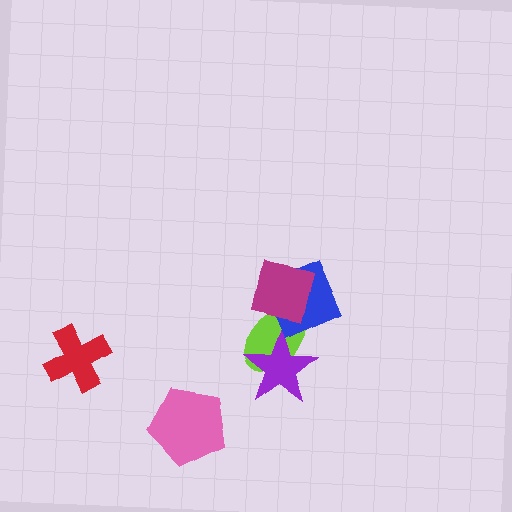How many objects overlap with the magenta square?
2 objects overlap with the magenta square.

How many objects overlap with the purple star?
2 objects overlap with the purple star.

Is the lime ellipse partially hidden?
Yes, it is partially covered by another shape.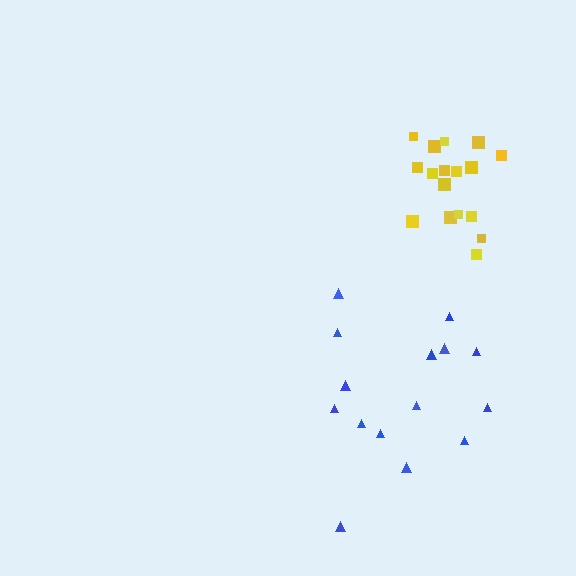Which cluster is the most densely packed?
Yellow.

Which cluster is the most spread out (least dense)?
Blue.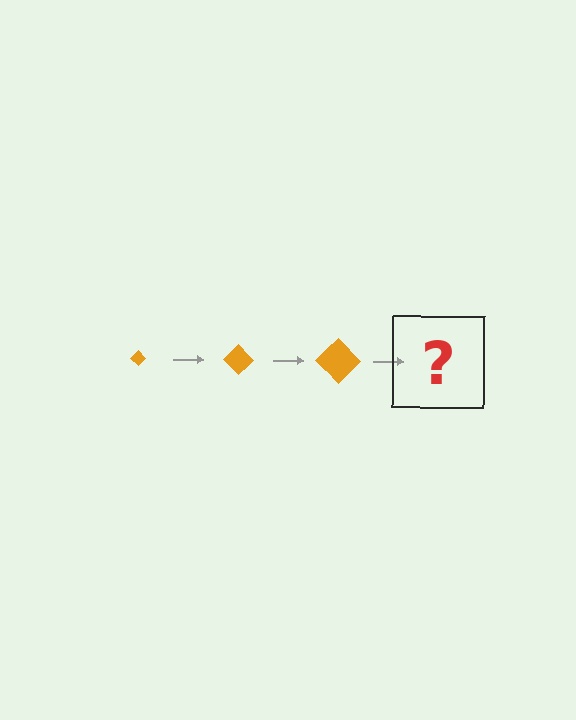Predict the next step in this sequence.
The next step is an orange diamond, larger than the previous one.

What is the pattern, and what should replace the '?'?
The pattern is that the diamond gets progressively larger each step. The '?' should be an orange diamond, larger than the previous one.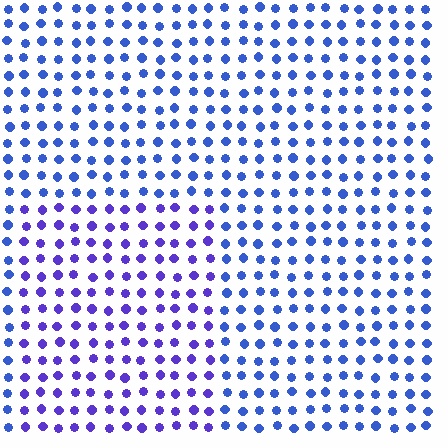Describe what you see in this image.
The image is filled with small blue elements in a uniform arrangement. A rectangle-shaped region is visible where the elements are tinted to a slightly different hue, forming a subtle color boundary.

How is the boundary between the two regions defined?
The boundary is defined purely by a slight shift in hue (about 30 degrees). Spacing, size, and orientation are identical on both sides.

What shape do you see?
I see a rectangle.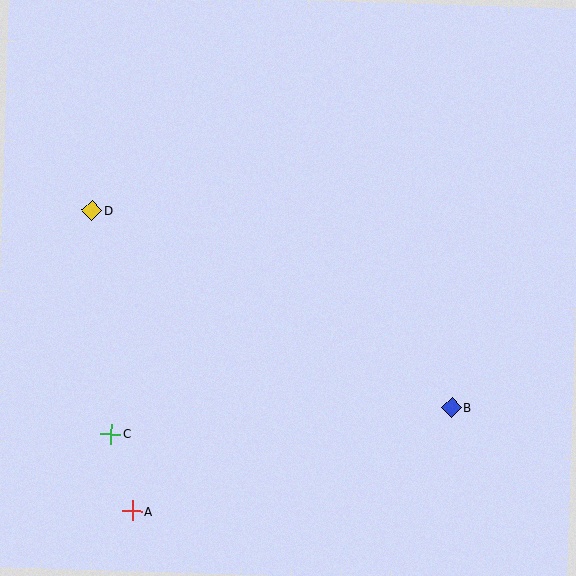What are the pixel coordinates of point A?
Point A is at (132, 511).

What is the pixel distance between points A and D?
The distance between A and D is 303 pixels.